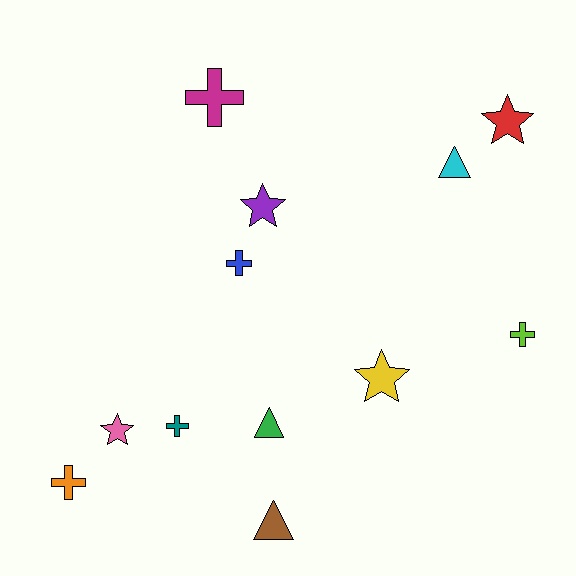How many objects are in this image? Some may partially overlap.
There are 12 objects.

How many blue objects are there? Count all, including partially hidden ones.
There is 1 blue object.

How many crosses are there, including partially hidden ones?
There are 5 crosses.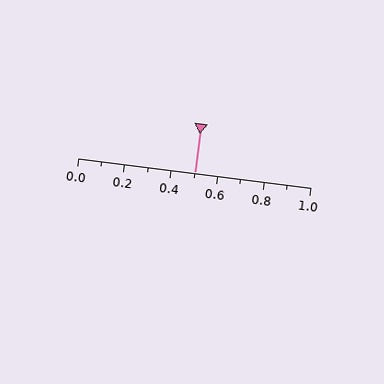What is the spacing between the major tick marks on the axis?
The major ticks are spaced 0.2 apart.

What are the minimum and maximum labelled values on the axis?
The axis runs from 0.0 to 1.0.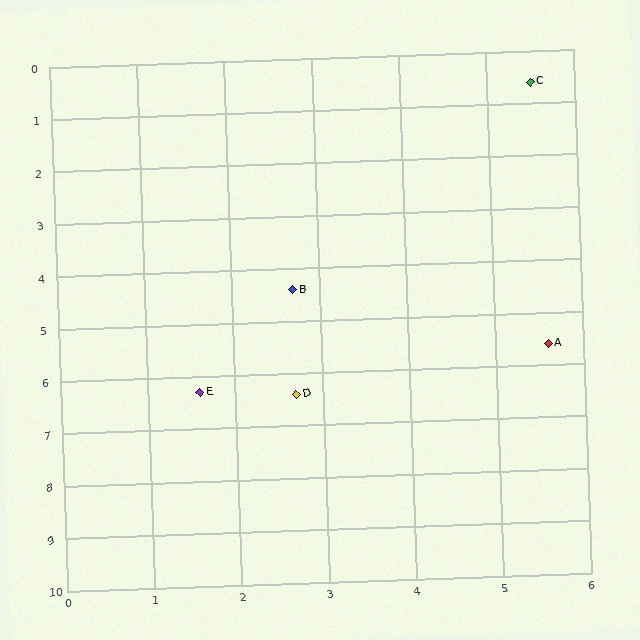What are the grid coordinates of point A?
Point A is at approximately (5.6, 5.6).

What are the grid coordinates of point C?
Point C is at approximately (5.5, 0.6).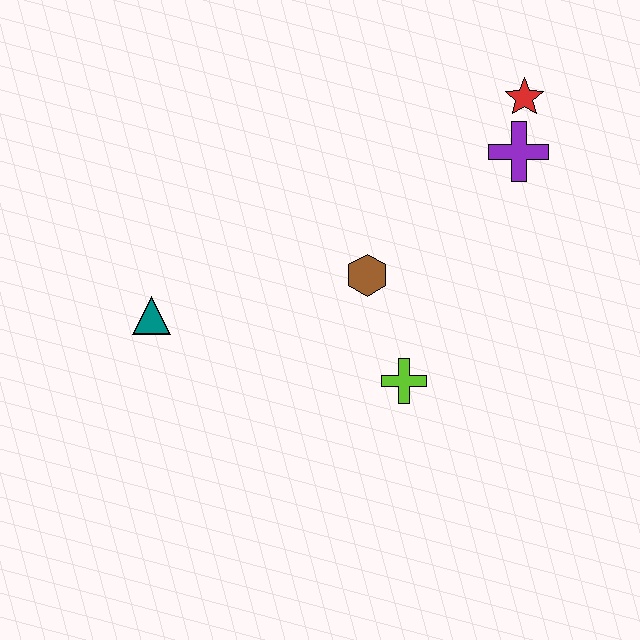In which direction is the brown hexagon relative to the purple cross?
The brown hexagon is to the left of the purple cross.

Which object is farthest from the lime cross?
The red star is farthest from the lime cross.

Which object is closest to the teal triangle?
The brown hexagon is closest to the teal triangle.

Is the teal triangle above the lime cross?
Yes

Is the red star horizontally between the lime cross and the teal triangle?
No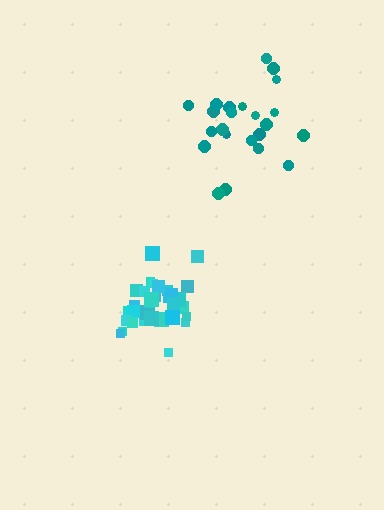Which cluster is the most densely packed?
Cyan.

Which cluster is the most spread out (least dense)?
Teal.